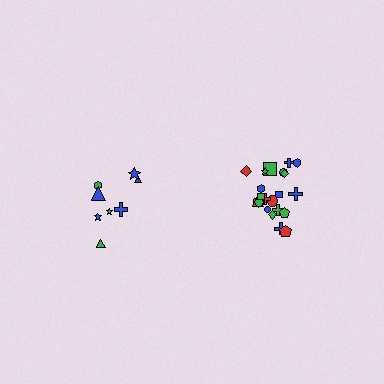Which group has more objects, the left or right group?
The right group.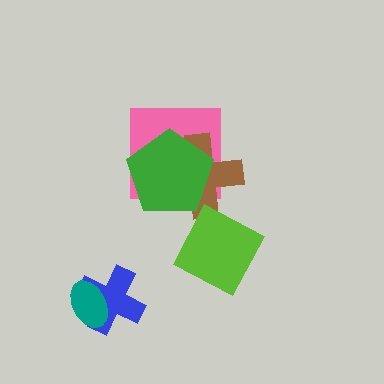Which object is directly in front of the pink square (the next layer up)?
The brown cross is directly in front of the pink square.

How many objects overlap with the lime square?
0 objects overlap with the lime square.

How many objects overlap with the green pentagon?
2 objects overlap with the green pentagon.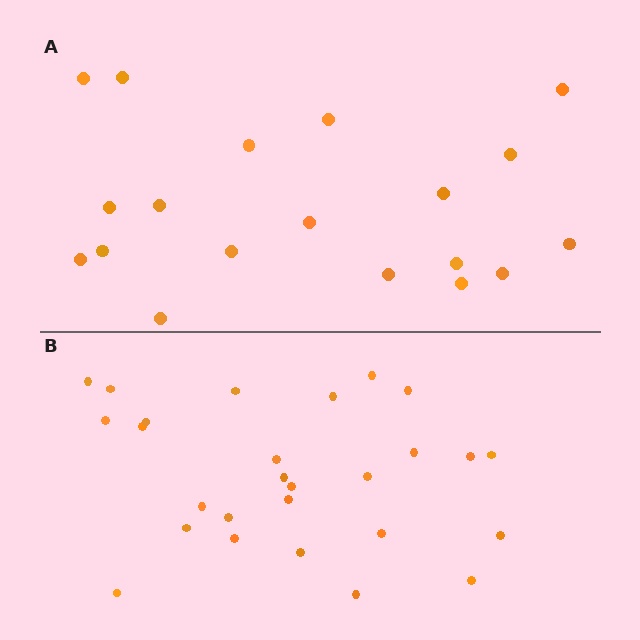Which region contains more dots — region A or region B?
Region B (the bottom region) has more dots.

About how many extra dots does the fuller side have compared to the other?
Region B has roughly 8 or so more dots than region A.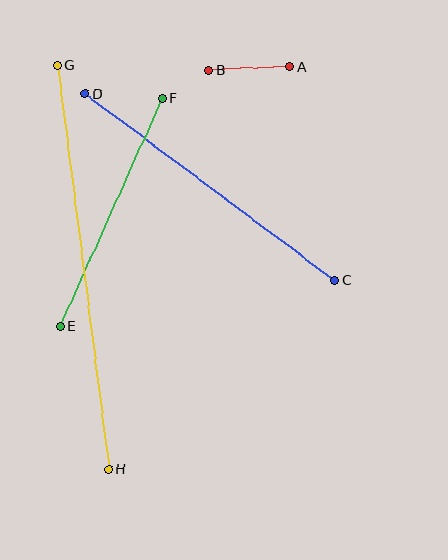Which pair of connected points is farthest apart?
Points G and H are farthest apart.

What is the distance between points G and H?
The distance is approximately 407 pixels.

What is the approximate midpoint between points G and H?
The midpoint is at approximately (83, 267) pixels.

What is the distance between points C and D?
The distance is approximately 312 pixels.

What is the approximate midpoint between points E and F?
The midpoint is at approximately (112, 212) pixels.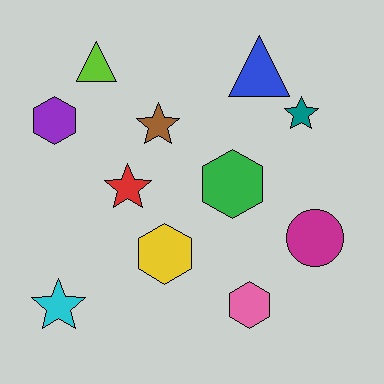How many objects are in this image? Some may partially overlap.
There are 11 objects.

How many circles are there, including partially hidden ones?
There is 1 circle.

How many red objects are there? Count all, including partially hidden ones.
There is 1 red object.